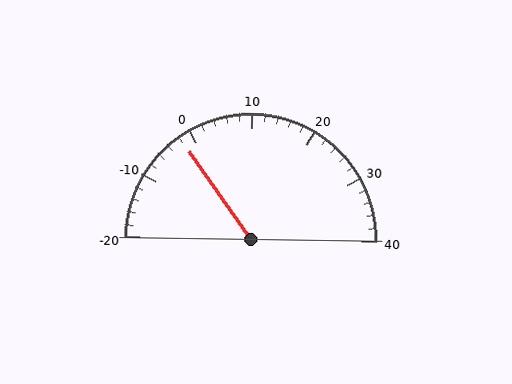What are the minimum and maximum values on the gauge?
The gauge ranges from -20 to 40.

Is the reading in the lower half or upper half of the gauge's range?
The reading is in the lower half of the range (-20 to 40).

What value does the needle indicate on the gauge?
The needle indicates approximately -2.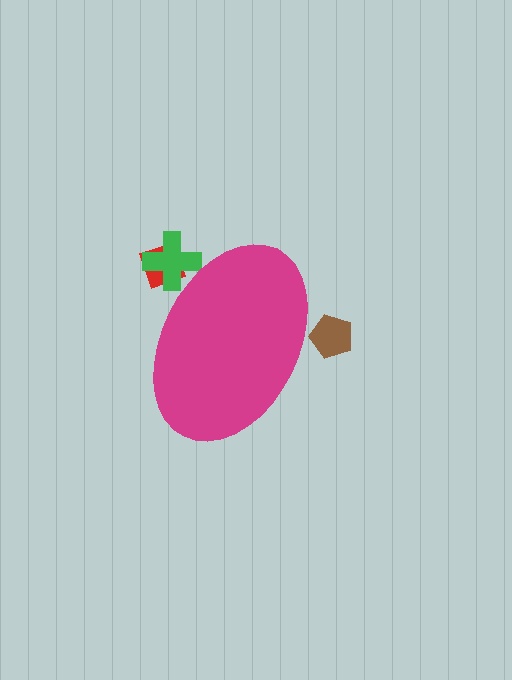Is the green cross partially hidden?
Yes, the green cross is partially hidden behind the magenta ellipse.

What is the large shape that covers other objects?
A magenta ellipse.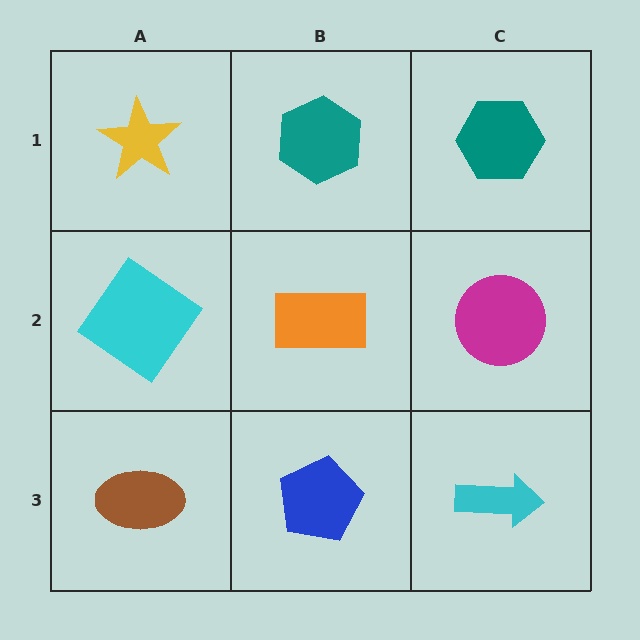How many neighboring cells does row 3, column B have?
3.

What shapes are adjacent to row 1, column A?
A cyan diamond (row 2, column A), a teal hexagon (row 1, column B).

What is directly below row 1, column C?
A magenta circle.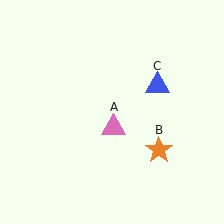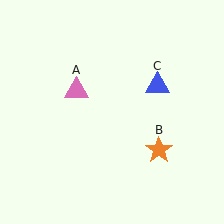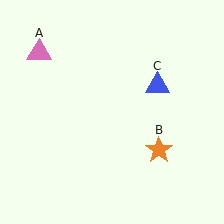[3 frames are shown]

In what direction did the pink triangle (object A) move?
The pink triangle (object A) moved up and to the left.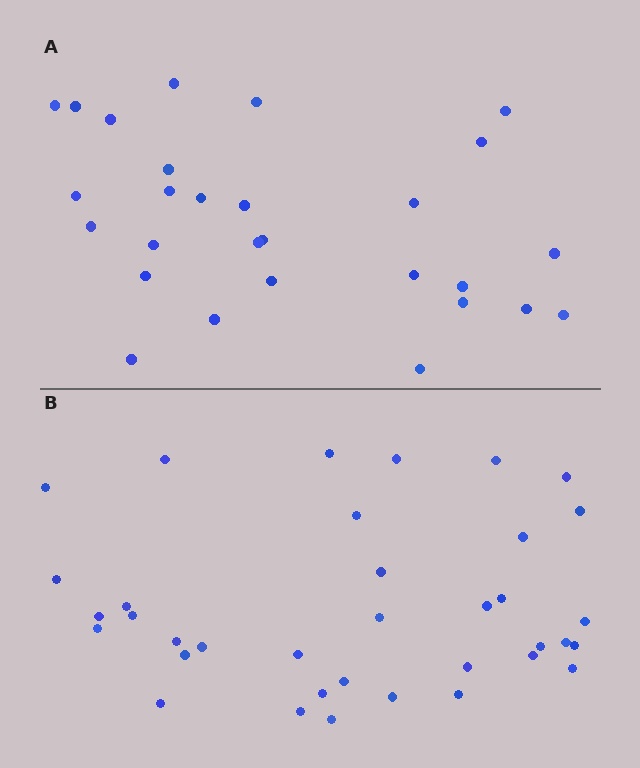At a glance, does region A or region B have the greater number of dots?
Region B (the bottom region) has more dots.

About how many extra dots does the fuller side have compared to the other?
Region B has roughly 8 or so more dots than region A.